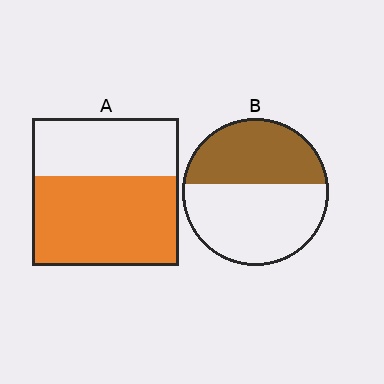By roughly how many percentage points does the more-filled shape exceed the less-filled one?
By roughly 20 percentage points (A over B).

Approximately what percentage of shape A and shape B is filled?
A is approximately 60% and B is approximately 45%.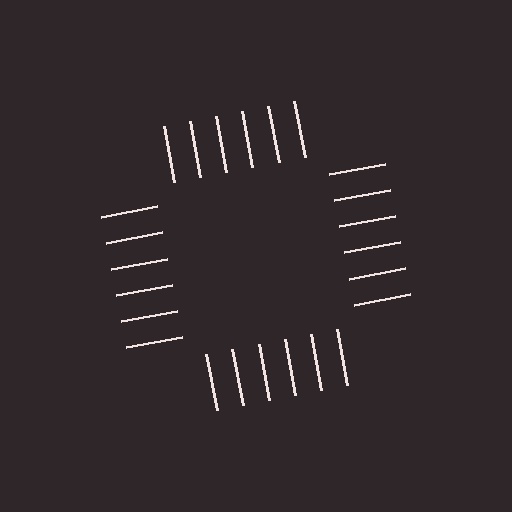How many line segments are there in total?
24 — 6 along each of the 4 edges.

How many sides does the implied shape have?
4 sides — the line-ends trace a square.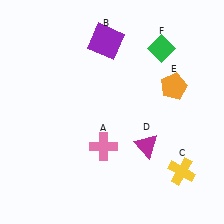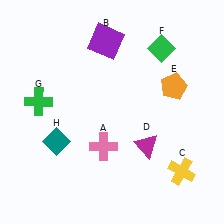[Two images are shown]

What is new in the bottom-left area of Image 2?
A teal diamond (H) was added in the bottom-left area of Image 2.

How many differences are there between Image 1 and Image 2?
There are 2 differences between the two images.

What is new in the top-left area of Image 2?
A green cross (G) was added in the top-left area of Image 2.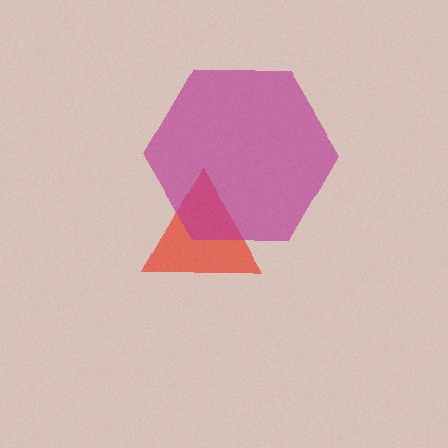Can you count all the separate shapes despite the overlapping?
Yes, there are 2 separate shapes.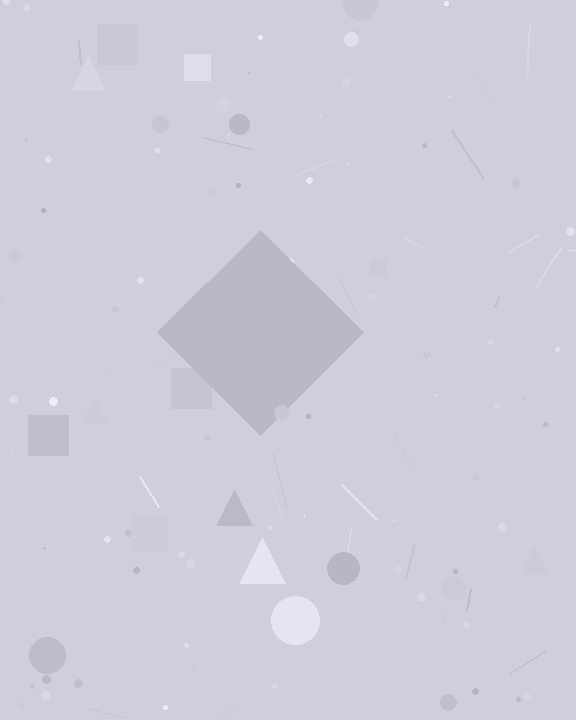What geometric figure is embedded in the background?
A diamond is embedded in the background.